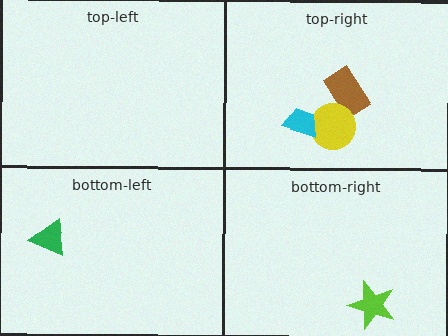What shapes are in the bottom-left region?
The green triangle.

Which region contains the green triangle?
The bottom-left region.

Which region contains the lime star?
The bottom-right region.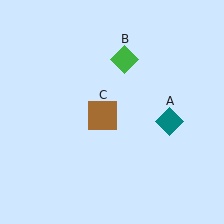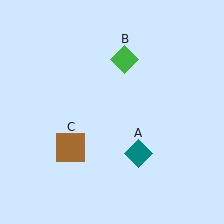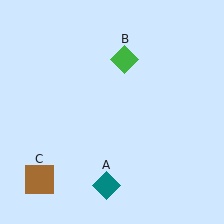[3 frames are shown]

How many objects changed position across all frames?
2 objects changed position: teal diamond (object A), brown square (object C).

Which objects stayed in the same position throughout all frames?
Green diamond (object B) remained stationary.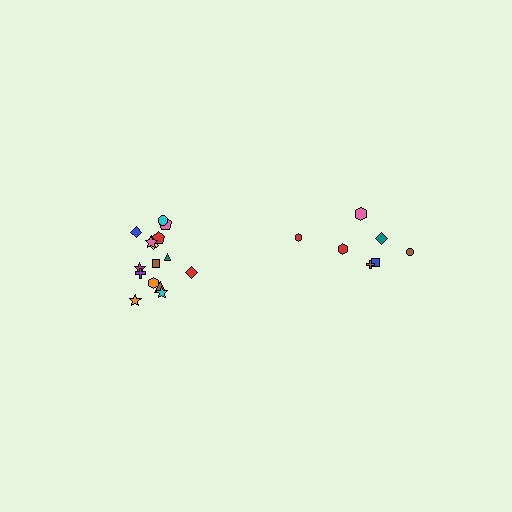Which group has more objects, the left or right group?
The left group.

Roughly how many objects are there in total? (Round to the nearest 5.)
Roughly 20 objects in total.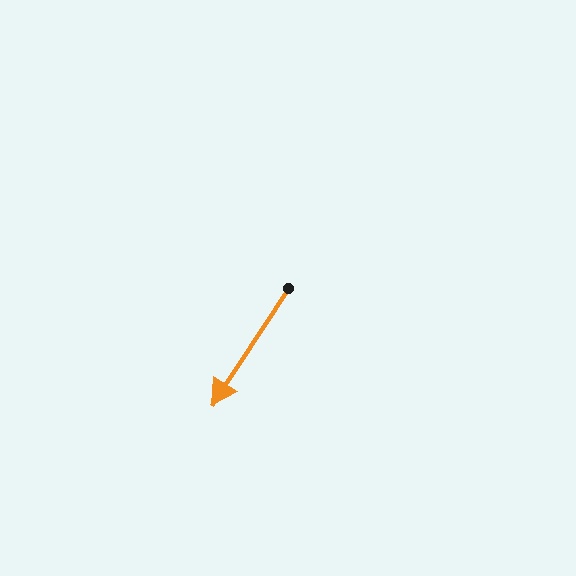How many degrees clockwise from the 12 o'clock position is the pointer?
Approximately 213 degrees.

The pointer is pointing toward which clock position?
Roughly 7 o'clock.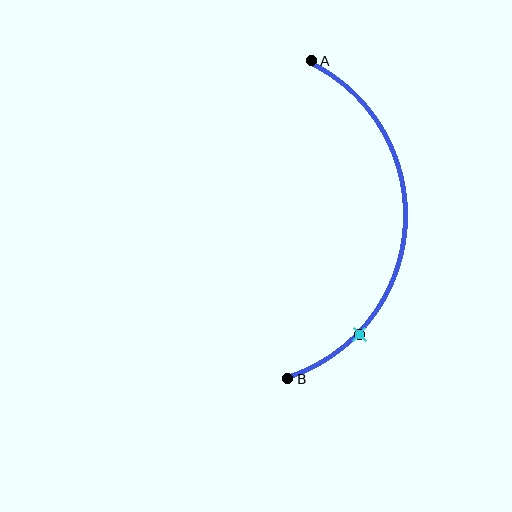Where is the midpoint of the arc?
The arc midpoint is the point on the curve farthest from the straight line joining A and B. It sits to the right of that line.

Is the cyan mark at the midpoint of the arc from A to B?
No. The cyan mark lies on the arc but is closer to endpoint B. The arc midpoint would be at the point on the curve equidistant along the arc from both A and B.